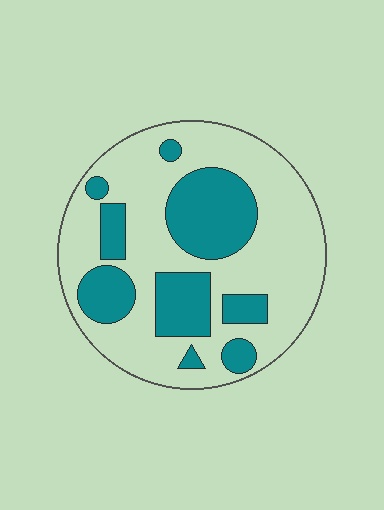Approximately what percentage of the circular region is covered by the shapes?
Approximately 30%.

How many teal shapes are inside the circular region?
9.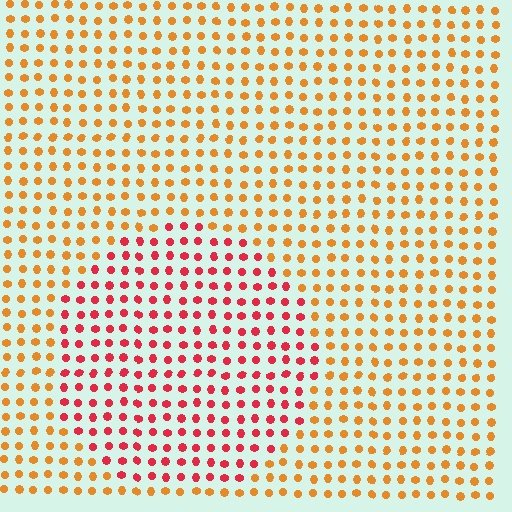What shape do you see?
I see a circle.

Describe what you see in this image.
The image is filled with small orange elements in a uniform arrangement. A circle-shaped region is visible where the elements are tinted to a slightly different hue, forming a subtle color boundary.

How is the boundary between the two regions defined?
The boundary is defined purely by a slight shift in hue (about 40 degrees). Spacing, size, and orientation are identical on both sides.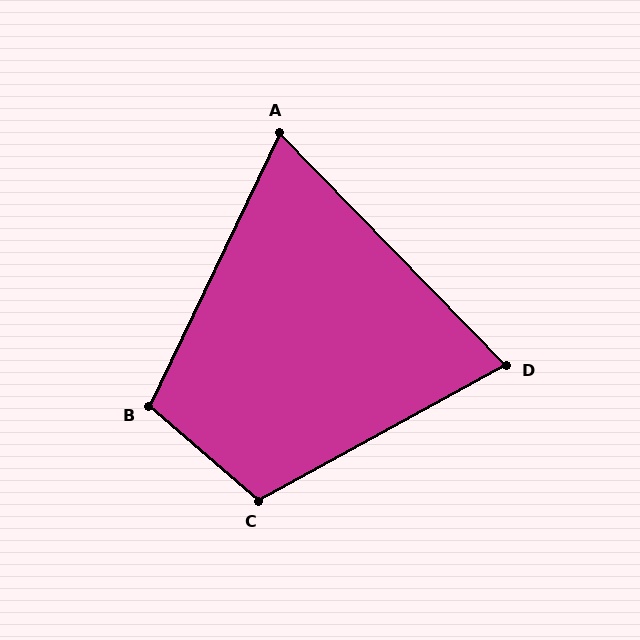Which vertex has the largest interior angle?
C, at approximately 110 degrees.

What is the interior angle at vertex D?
Approximately 74 degrees (acute).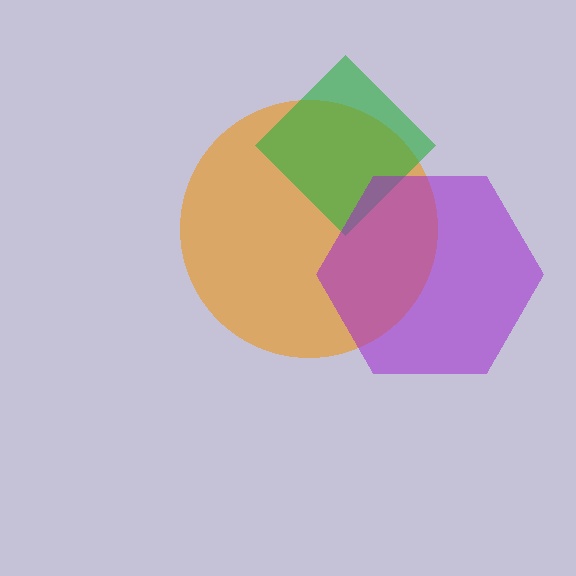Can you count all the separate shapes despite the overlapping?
Yes, there are 3 separate shapes.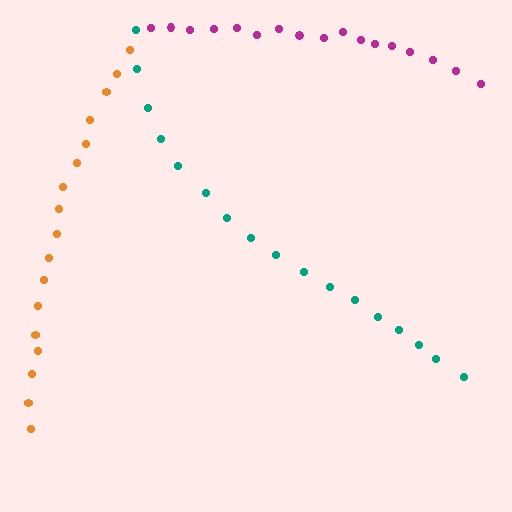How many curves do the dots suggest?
There are 3 distinct paths.